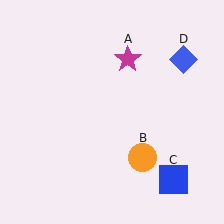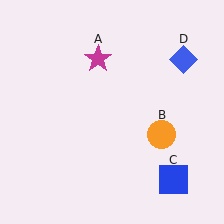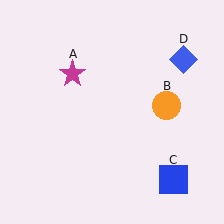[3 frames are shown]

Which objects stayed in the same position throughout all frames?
Blue square (object C) and blue diamond (object D) remained stationary.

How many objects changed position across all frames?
2 objects changed position: magenta star (object A), orange circle (object B).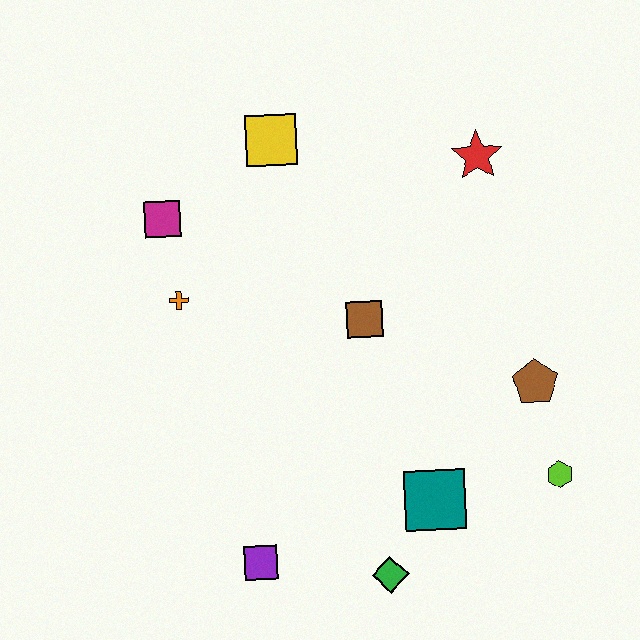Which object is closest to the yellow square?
The magenta square is closest to the yellow square.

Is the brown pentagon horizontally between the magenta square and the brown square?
No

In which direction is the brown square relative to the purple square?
The brown square is above the purple square.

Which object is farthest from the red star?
The purple square is farthest from the red star.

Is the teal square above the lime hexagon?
No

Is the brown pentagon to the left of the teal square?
No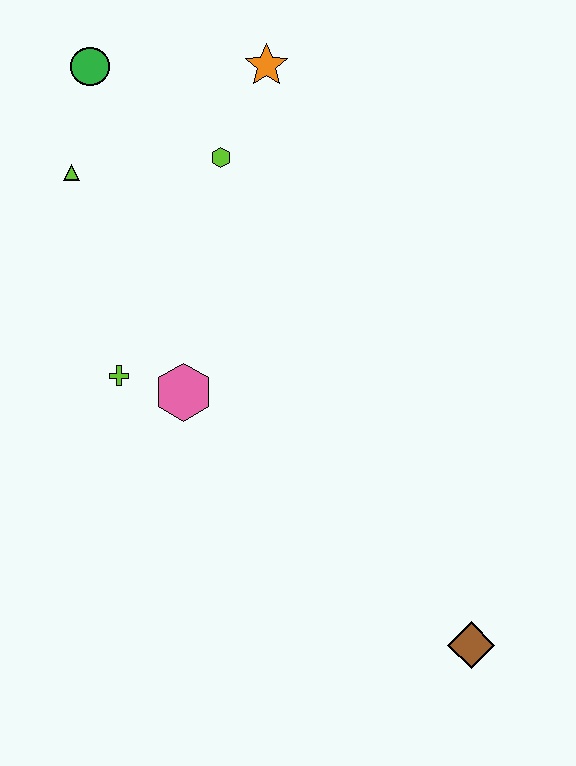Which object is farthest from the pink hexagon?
The brown diamond is farthest from the pink hexagon.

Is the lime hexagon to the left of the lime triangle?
No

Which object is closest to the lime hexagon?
The orange star is closest to the lime hexagon.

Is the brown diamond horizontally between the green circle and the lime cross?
No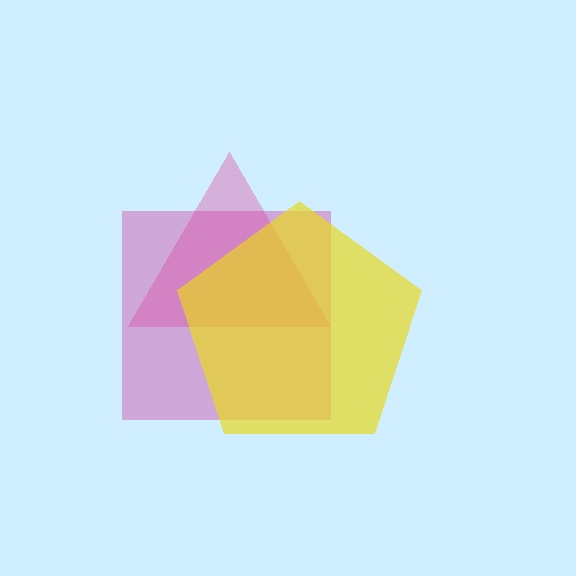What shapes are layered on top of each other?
The layered shapes are: a pink triangle, a magenta square, a yellow pentagon.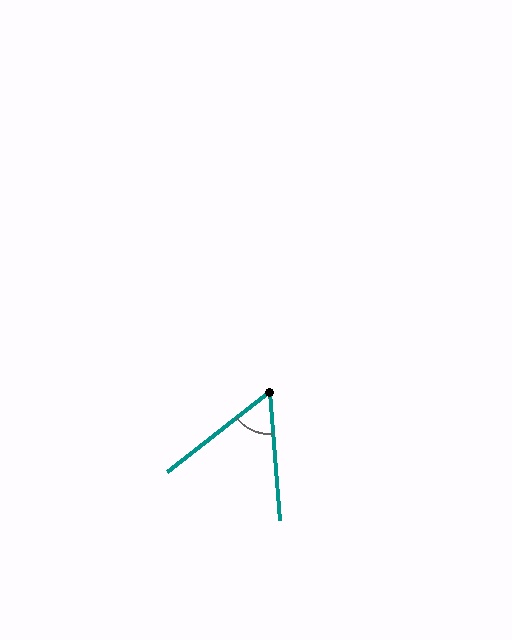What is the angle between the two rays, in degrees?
Approximately 56 degrees.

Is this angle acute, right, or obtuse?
It is acute.